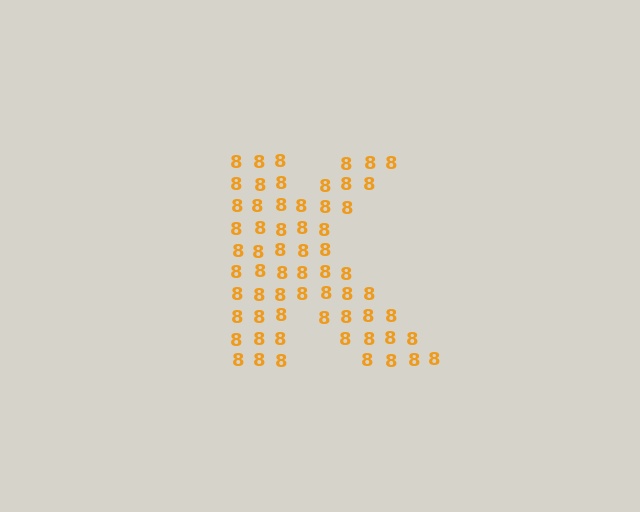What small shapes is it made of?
It is made of small digit 8's.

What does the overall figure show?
The overall figure shows the letter K.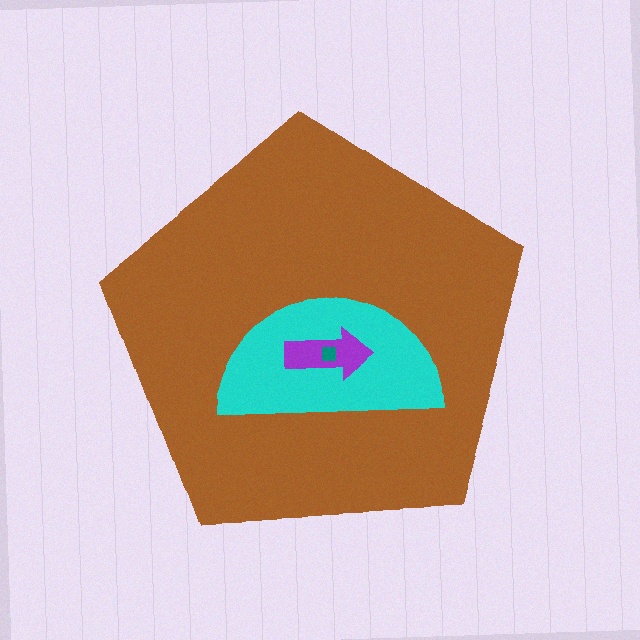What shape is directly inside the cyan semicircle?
The purple arrow.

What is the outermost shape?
The brown pentagon.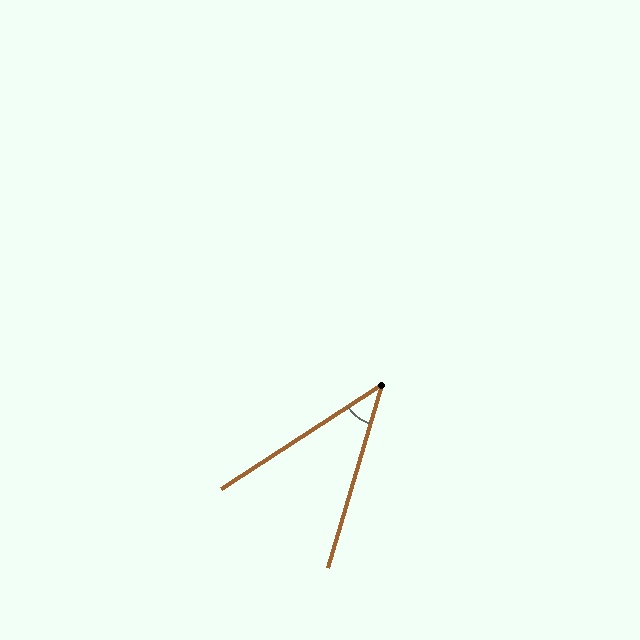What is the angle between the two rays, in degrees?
Approximately 40 degrees.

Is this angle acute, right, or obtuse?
It is acute.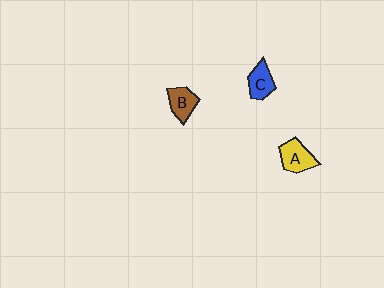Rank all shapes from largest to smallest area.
From largest to smallest: A (yellow), B (brown), C (blue).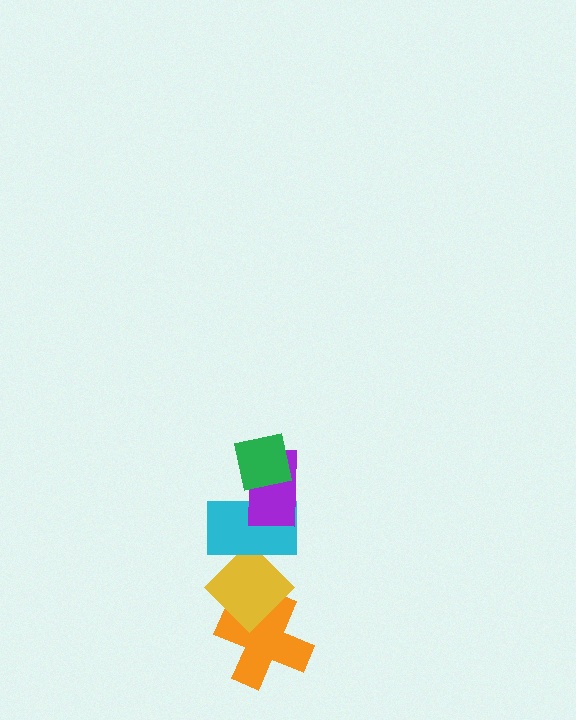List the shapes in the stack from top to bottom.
From top to bottom: the green square, the purple rectangle, the cyan rectangle, the yellow diamond, the orange cross.